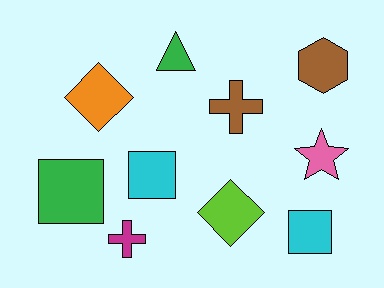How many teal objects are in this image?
There are no teal objects.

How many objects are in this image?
There are 10 objects.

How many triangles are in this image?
There is 1 triangle.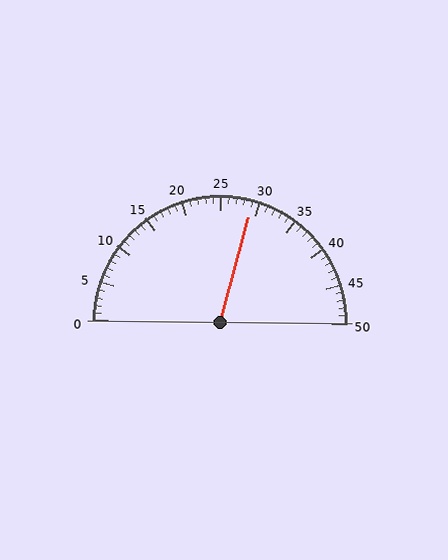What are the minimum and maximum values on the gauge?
The gauge ranges from 0 to 50.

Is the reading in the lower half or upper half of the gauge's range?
The reading is in the upper half of the range (0 to 50).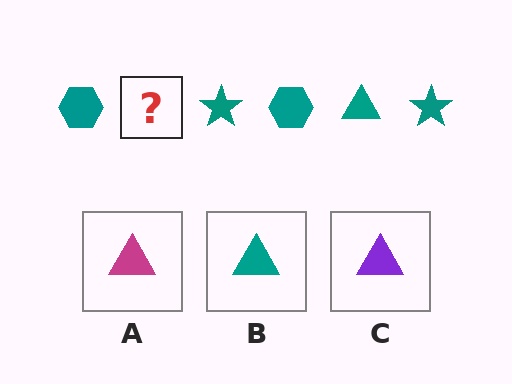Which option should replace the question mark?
Option B.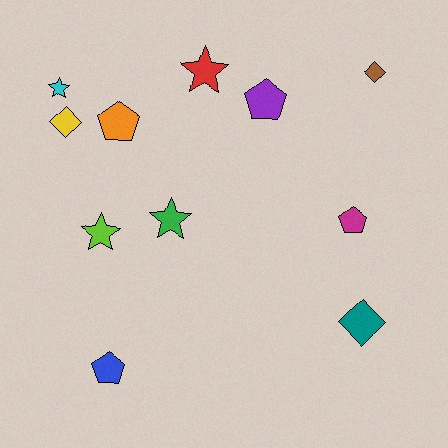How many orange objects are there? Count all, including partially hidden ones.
There is 1 orange object.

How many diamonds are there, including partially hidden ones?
There are 3 diamonds.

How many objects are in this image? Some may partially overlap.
There are 11 objects.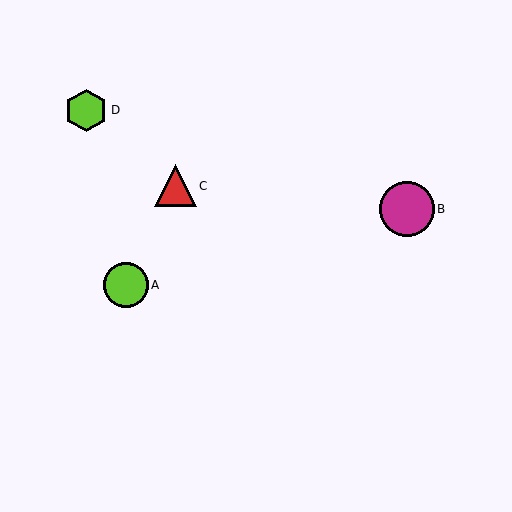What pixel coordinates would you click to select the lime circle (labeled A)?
Click at (126, 285) to select the lime circle A.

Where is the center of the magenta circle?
The center of the magenta circle is at (407, 209).